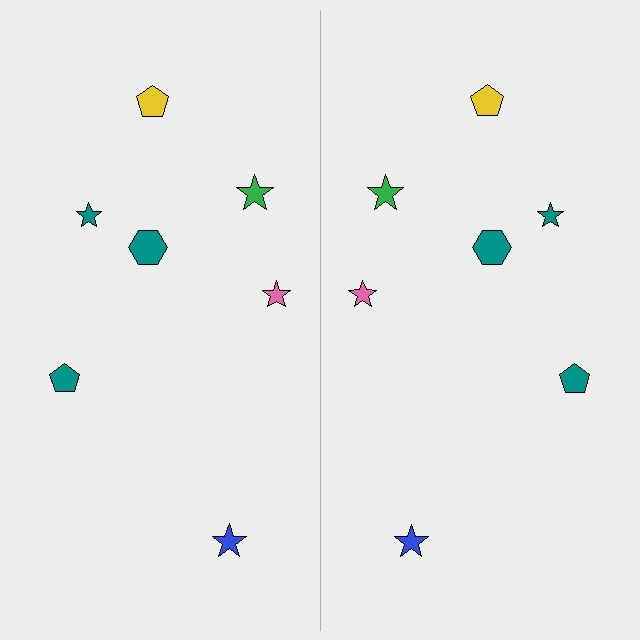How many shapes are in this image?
There are 14 shapes in this image.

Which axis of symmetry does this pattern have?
The pattern has a vertical axis of symmetry running through the center of the image.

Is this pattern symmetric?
Yes, this pattern has bilateral (reflection) symmetry.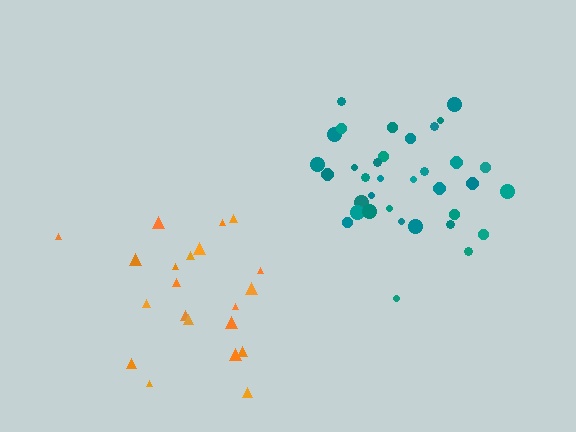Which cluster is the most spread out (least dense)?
Orange.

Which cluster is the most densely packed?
Teal.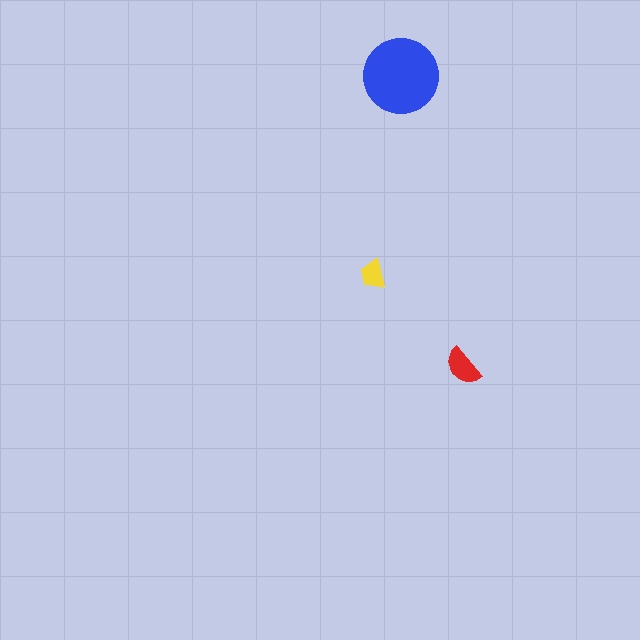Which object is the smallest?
The yellow trapezoid.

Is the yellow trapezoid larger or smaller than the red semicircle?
Smaller.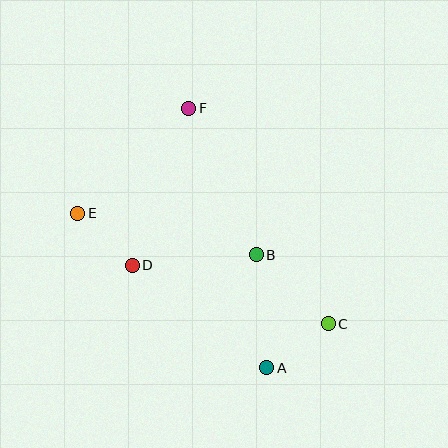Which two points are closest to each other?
Points D and E are closest to each other.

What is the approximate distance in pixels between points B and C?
The distance between B and C is approximately 100 pixels.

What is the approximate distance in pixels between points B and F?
The distance between B and F is approximately 161 pixels.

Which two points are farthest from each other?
Points C and E are farthest from each other.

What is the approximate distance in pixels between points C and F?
The distance between C and F is approximately 256 pixels.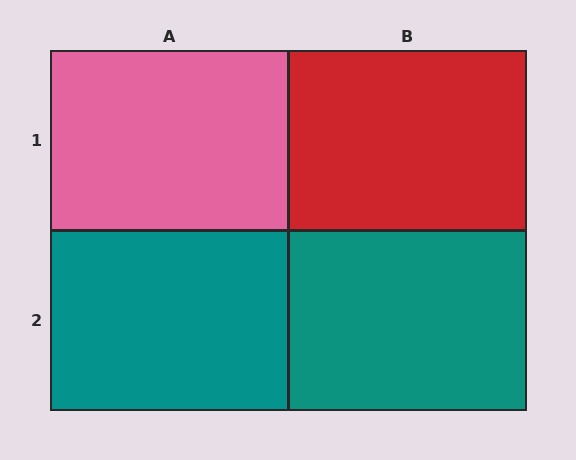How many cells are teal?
2 cells are teal.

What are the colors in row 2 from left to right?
Teal, teal.